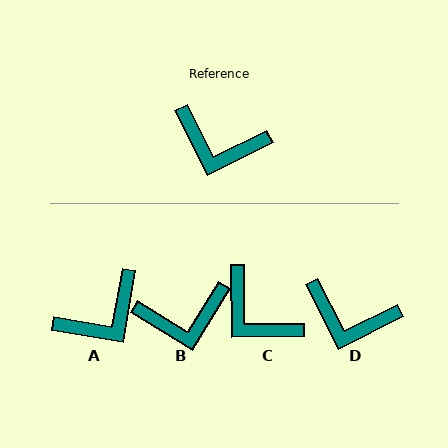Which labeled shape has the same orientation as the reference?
D.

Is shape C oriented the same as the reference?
No, it is off by about 27 degrees.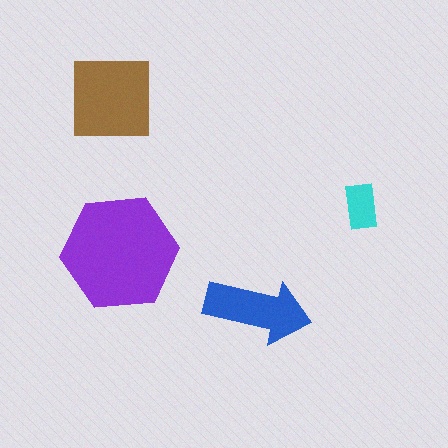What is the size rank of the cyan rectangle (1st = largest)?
4th.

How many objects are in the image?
There are 4 objects in the image.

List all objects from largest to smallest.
The purple hexagon, the brown square, the blue arrow, the cyan rectangle.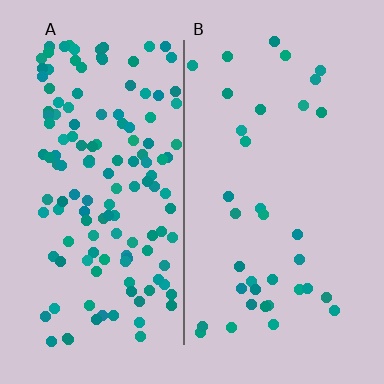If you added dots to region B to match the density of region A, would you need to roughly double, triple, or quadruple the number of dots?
Approximately quadruple.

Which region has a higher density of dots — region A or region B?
A (the left).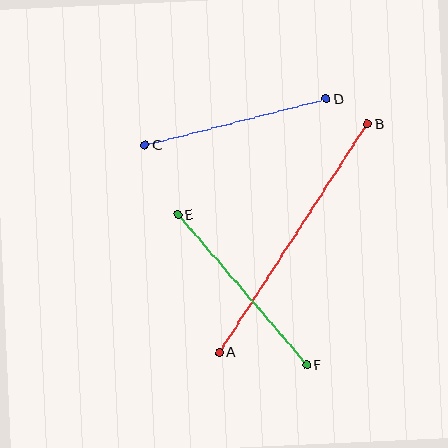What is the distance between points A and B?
The distance is approximately 273 pixels.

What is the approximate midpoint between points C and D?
The midpoint is at approximately (236, 122) pixels.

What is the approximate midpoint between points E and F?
The midpoint is at approximately (242, 290) pixels.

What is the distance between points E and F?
The distance is approximately 198 pixels.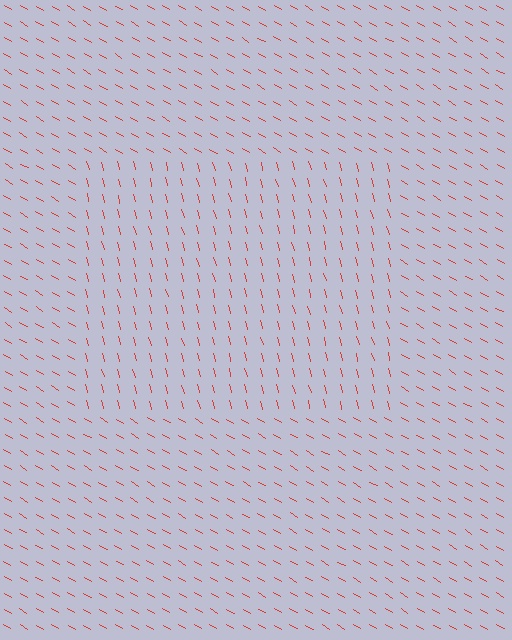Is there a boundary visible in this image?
Yes, there is a texture boundary formed by a change in line orientation.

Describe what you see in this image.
The image is filled with small red line segments. A rectangle region in the image has lines oriented differently from the surrounding lines, creating a visible texture boundary.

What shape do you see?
I see a rectangle.